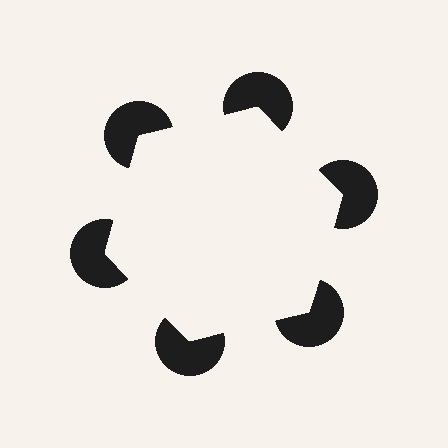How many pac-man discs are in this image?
There are 6 — one at each vertex of the illusory hexagon.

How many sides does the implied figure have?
6 sides.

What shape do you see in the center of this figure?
An illusory hexagon — its edges are inferred from the aligned wedge cuts in the pac-man discs, not physically drawn.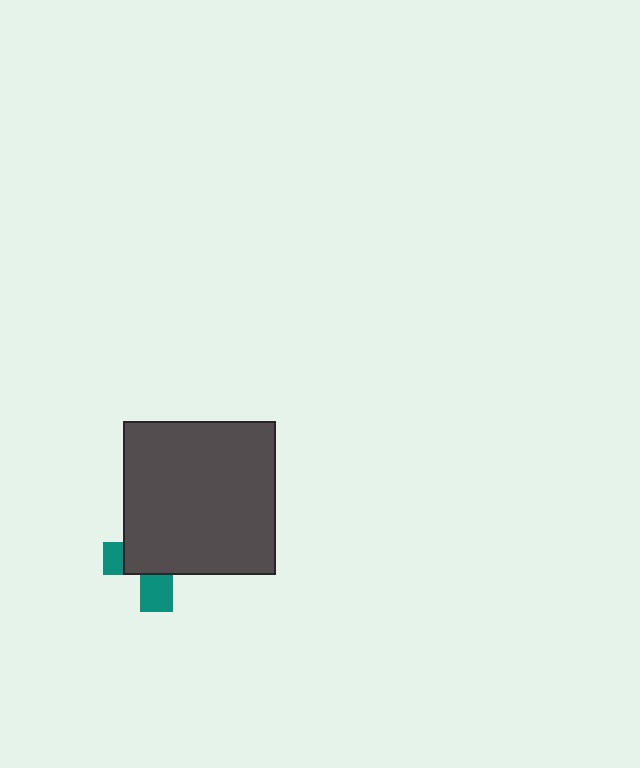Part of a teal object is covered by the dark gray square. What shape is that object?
It is a cross.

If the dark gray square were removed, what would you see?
You would see the complete teal cross.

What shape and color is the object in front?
The object in front is a dark gray square.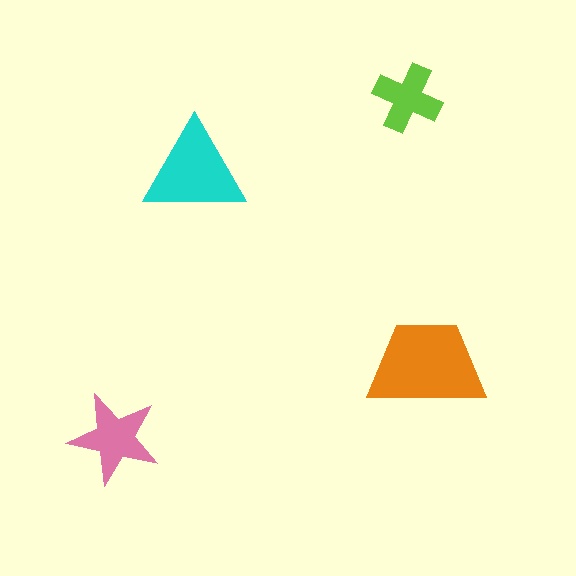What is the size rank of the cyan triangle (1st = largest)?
2nd.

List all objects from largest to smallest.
The orange trapezoid, the cyan triangle, the pink star, the lime cross.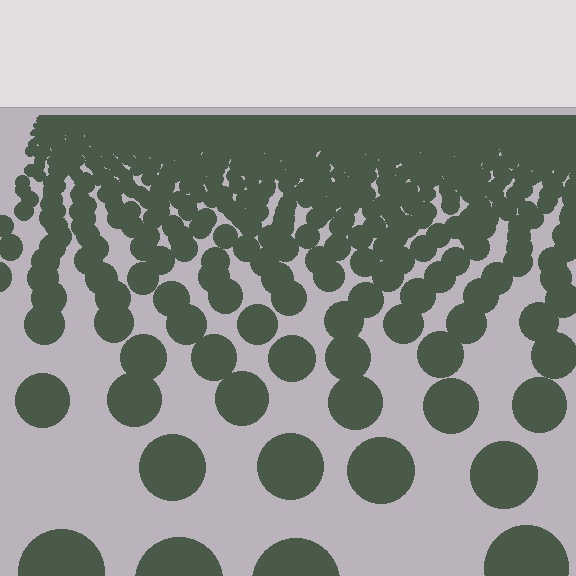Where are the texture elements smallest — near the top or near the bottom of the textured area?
Near the top.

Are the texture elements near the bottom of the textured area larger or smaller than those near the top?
Larger. Near the bottom, elements are closer to the viewer and appear at a bigger on-screen size.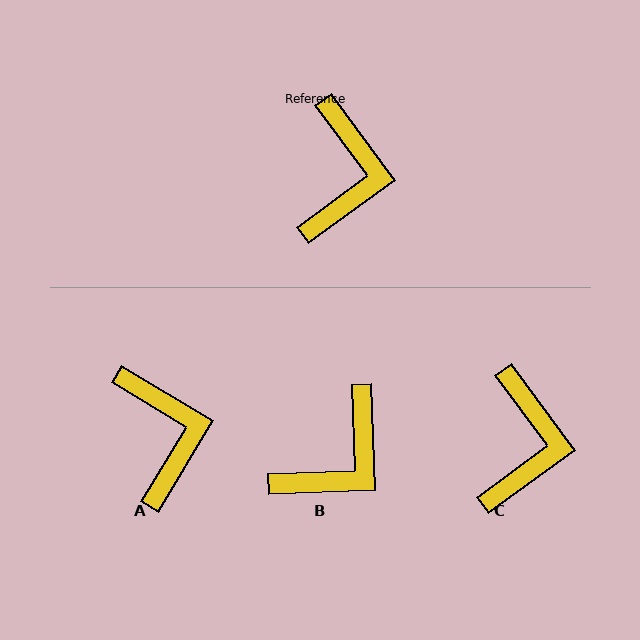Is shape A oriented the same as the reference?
No, it is off by about 23 degrees.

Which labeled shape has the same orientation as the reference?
C.